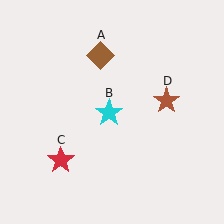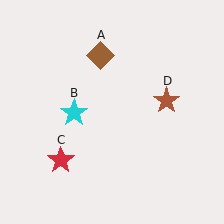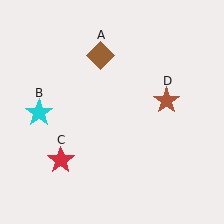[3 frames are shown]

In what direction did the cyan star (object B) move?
The cyan star (object B) moved left.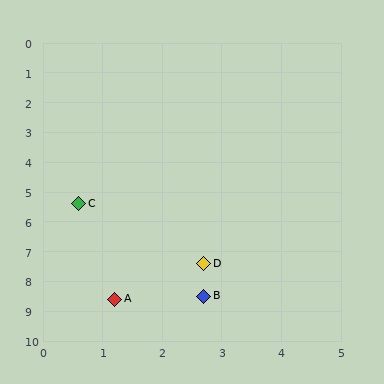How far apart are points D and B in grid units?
Points D and B are about 1.1 grid units apart.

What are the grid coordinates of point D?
Point D is at approximately (2.7, 7.4).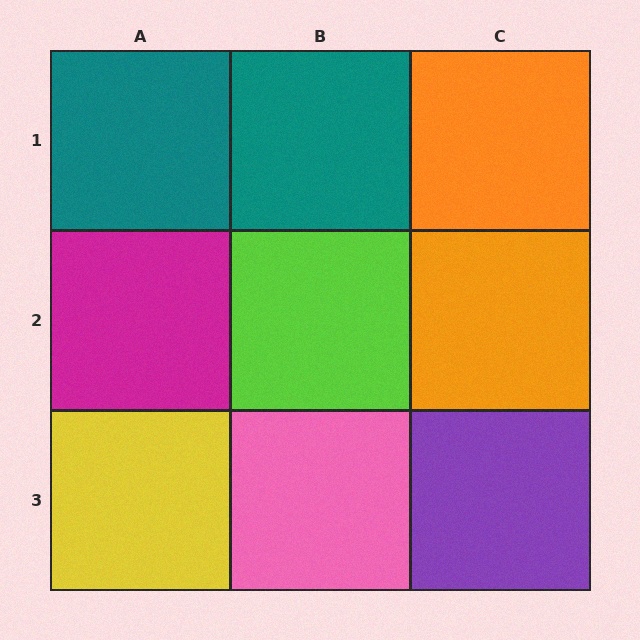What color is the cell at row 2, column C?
Orange.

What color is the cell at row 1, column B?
Teal.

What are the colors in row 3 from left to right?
Yellow, pink, purple.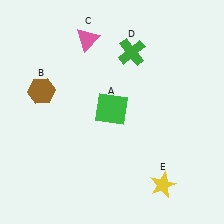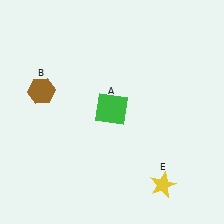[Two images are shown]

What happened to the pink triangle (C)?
The pink triangle (C) was removed in Image 2. It was in the top-left area of Image 1.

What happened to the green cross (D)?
The green cross (D) was removed in Image 2. It was in the top-right area of Image 1.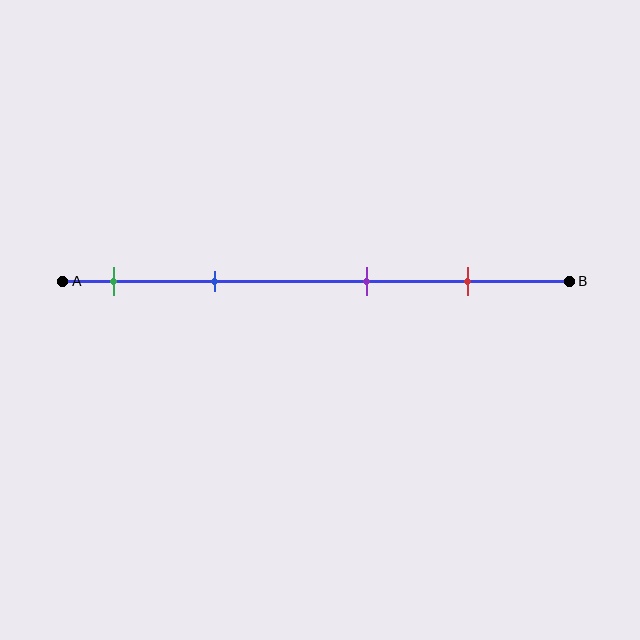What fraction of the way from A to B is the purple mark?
The purple mark is approximately 60% (0.6) of the way from A to B.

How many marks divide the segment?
There are 4 marks dividing the segment.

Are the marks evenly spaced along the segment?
No, the marks are not evenly spaced.